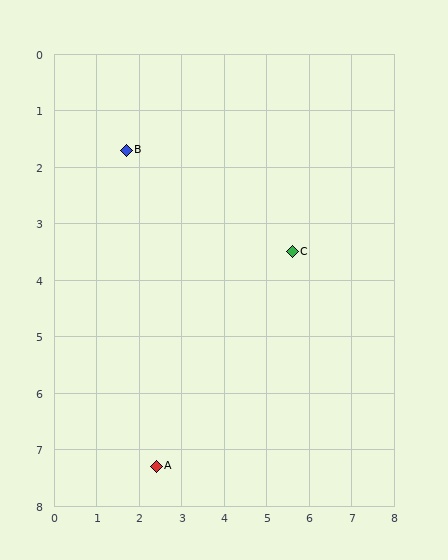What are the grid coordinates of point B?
Point B is at approximately (1.7, 1.7).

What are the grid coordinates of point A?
Point A is at approximately (2.4, 7.3).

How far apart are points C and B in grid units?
Points C and B are about 4.3 grid units apart.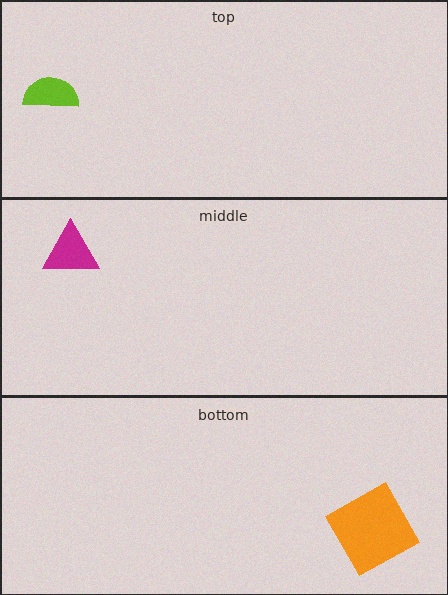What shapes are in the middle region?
The magenta triangle.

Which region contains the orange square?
The bottom region.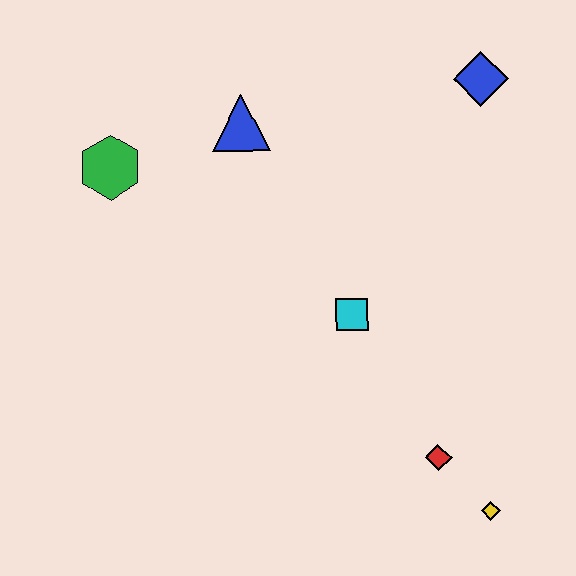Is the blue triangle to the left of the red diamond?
Yes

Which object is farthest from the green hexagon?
The yellow diamond is farthest from the green hexagon.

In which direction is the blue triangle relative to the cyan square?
The blue triangle is above the cyan square.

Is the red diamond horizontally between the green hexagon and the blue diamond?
Yes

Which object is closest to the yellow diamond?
The red diamond is closest to the yellow diamond.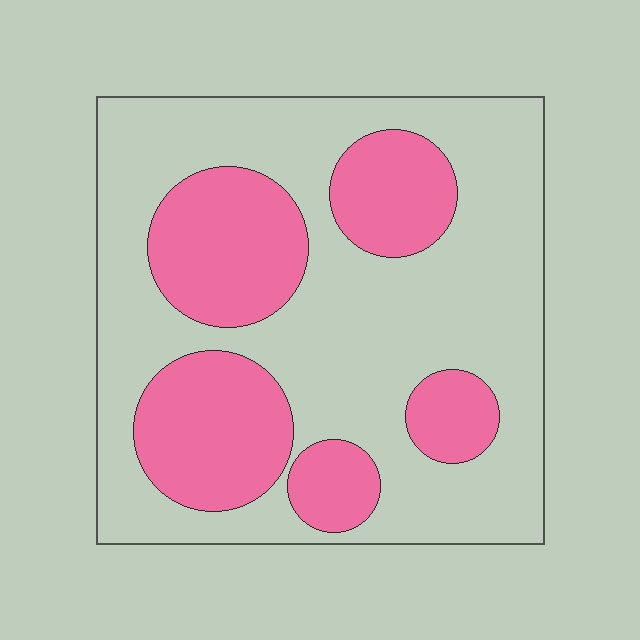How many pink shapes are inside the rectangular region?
5.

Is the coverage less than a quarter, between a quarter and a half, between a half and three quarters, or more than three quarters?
Between a quarter and a half.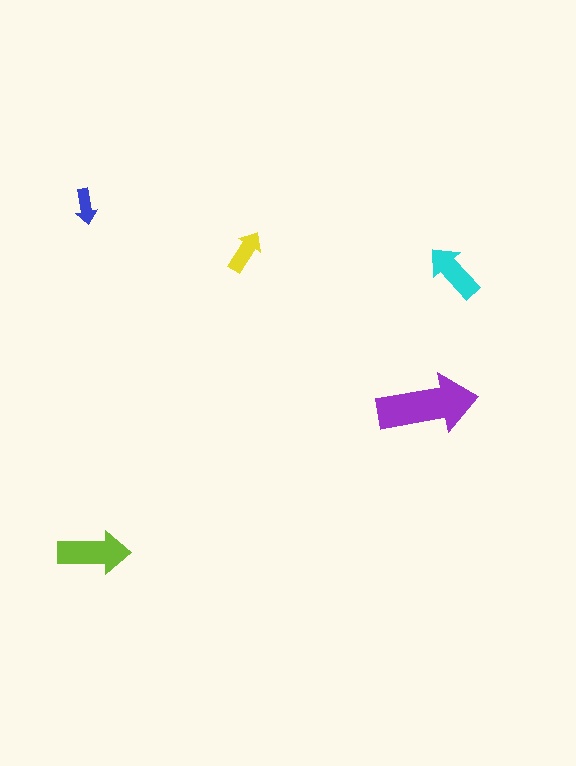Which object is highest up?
The blue arrow is topmost.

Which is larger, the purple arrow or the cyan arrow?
The purple one.